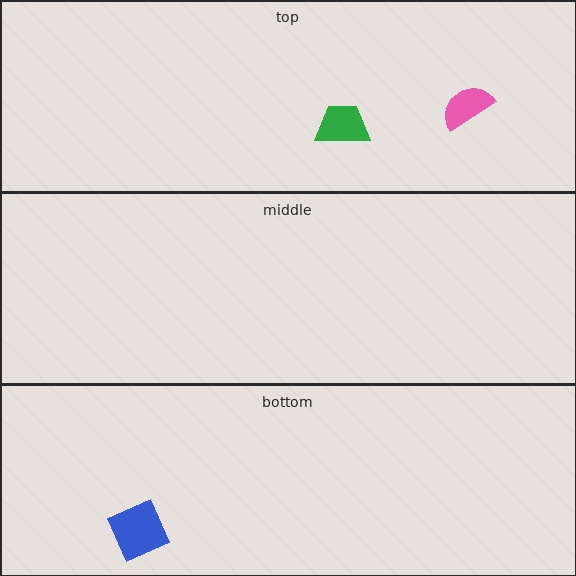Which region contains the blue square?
The bottom region.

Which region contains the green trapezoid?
The top region.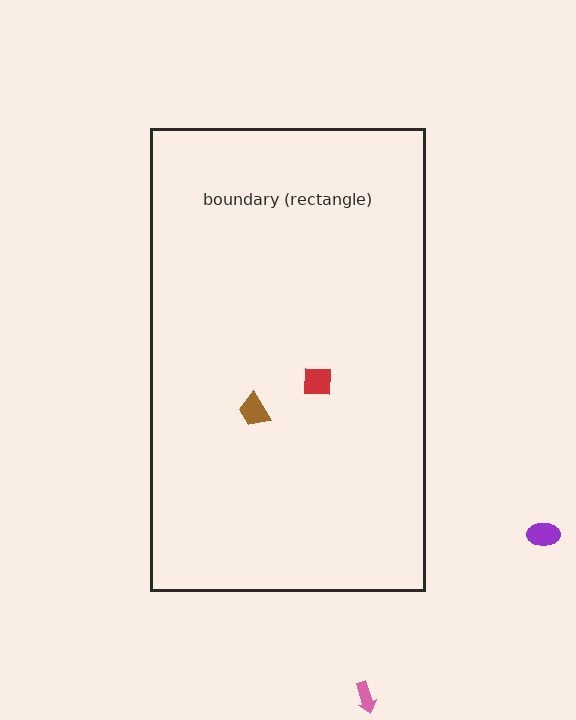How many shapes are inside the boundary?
2 inside, 2 outside.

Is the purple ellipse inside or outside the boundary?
Outside.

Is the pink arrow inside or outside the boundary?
Outside.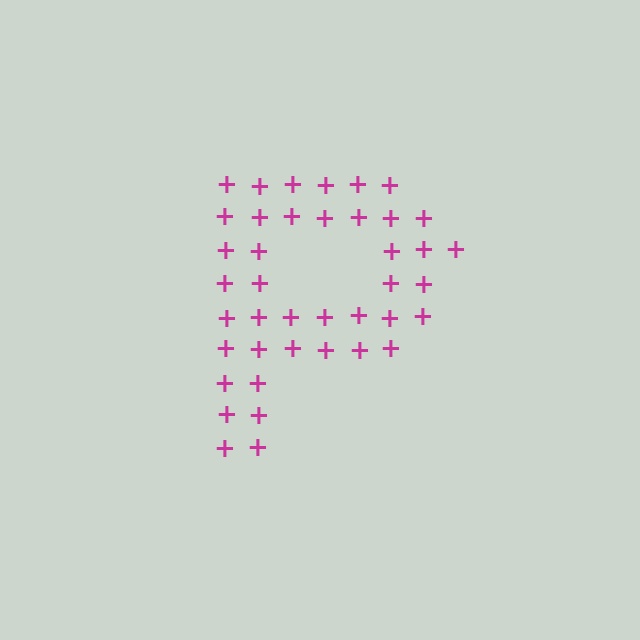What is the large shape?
The large shape is the letter P.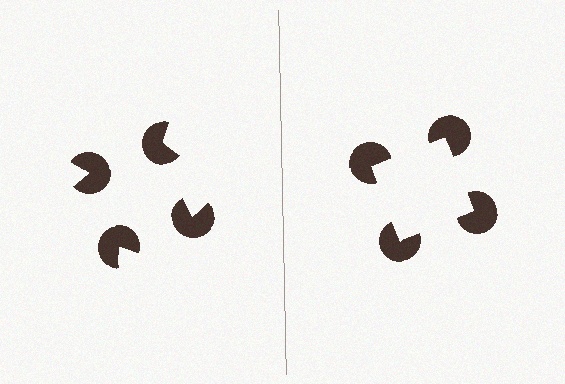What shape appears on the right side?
An illusory square.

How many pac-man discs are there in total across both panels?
8 — 4 on each side.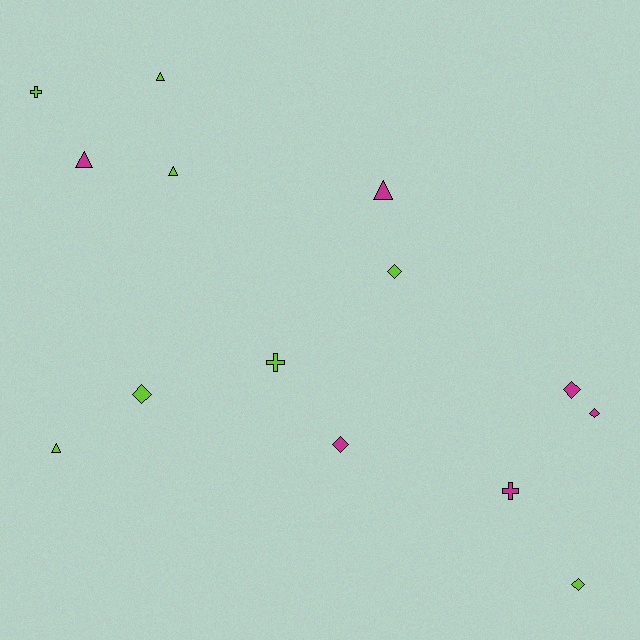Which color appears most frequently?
Lime, with 8 objects.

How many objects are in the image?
There are 14 objects.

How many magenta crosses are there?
There is 1 magenta cross.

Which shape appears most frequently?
Diamond, with 6 objects.